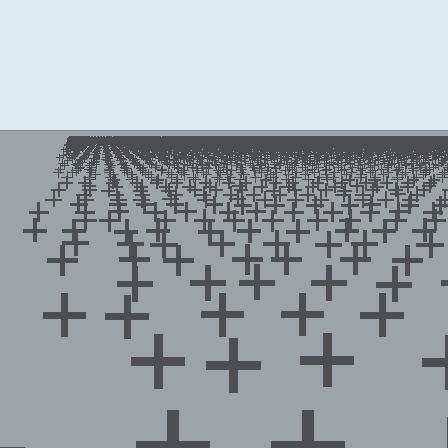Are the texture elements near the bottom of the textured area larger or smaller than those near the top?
Larger. Near the bottom, elements are closer to the viewer and appear at a bigger on-screen size.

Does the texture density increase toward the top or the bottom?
Density increases toward the top.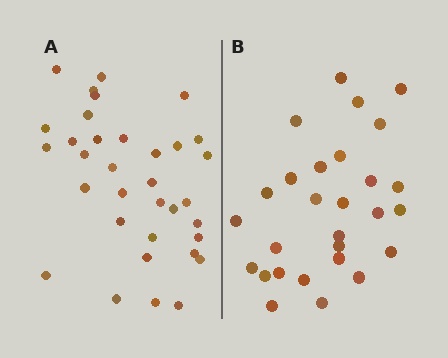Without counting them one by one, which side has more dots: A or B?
Region A (the left region) has more dots.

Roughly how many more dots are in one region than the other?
Region A has about 6 more dots than region B.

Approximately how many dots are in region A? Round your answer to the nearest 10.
About 30 dots. (The exact count is 34, which rounds to 30.)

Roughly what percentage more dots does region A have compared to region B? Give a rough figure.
About 20% more.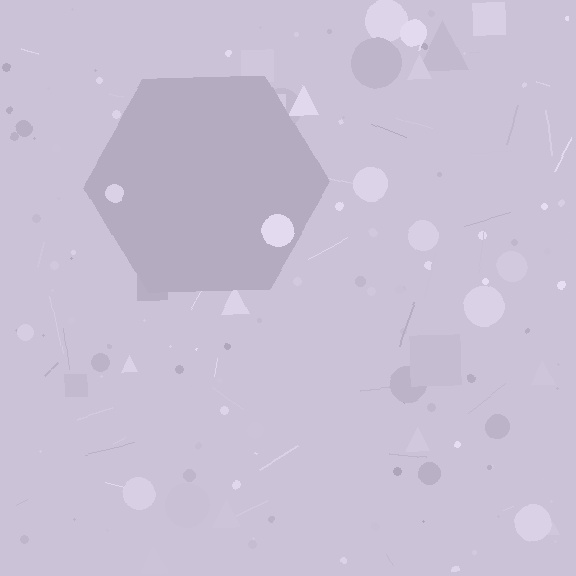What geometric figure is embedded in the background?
A hexagon is embedded in the background.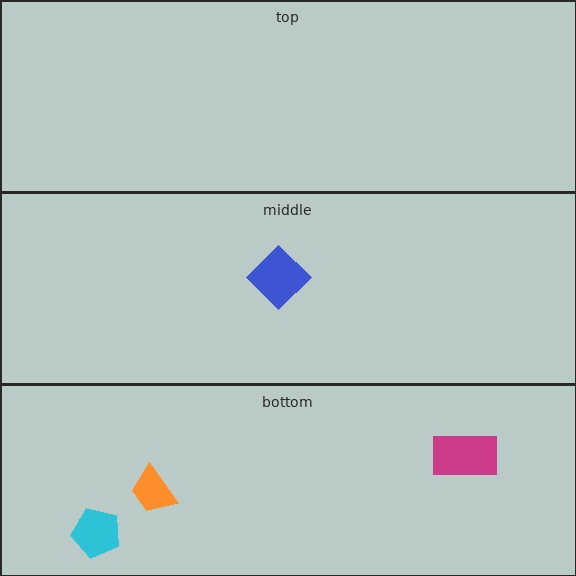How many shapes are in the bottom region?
3.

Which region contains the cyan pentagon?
The bottom region.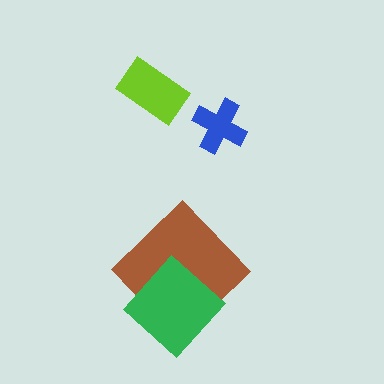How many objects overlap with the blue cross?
0 objects overlap with the blue cross.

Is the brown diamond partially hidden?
Yes, it is partially covered by another shape.